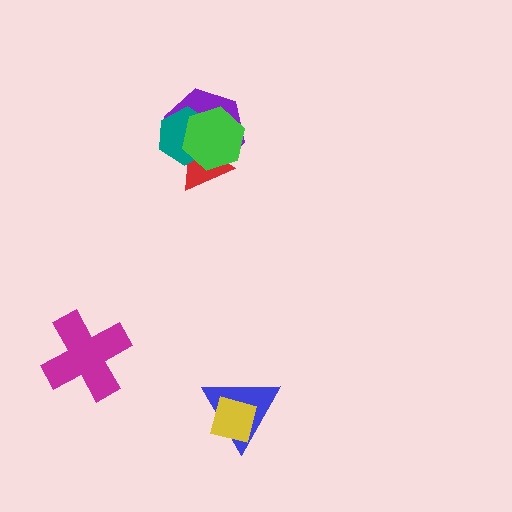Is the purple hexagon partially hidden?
Yes, it is partially covered by another shape.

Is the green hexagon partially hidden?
No, no other shape covers it.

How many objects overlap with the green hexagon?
3 objects overlap with the green hexagon.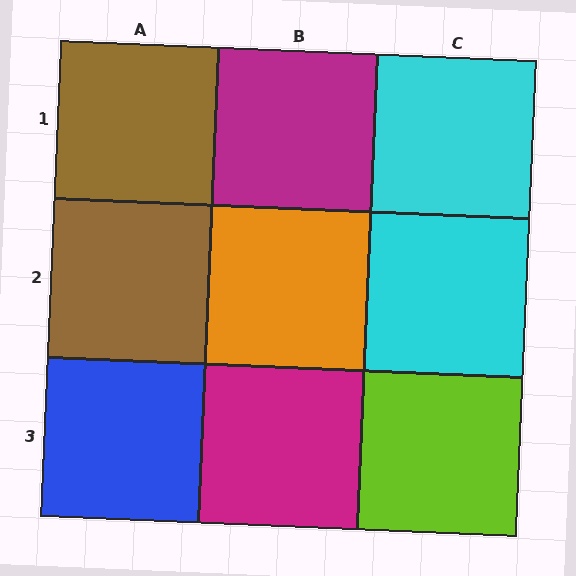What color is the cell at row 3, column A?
Blue.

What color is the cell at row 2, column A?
Brown.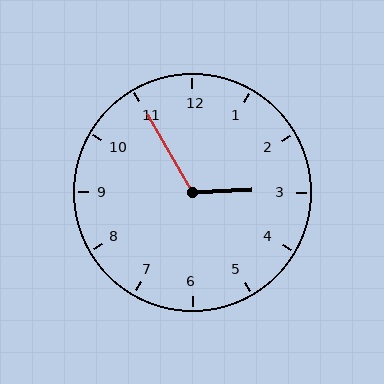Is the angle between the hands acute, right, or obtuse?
It is obtuse.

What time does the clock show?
2:55.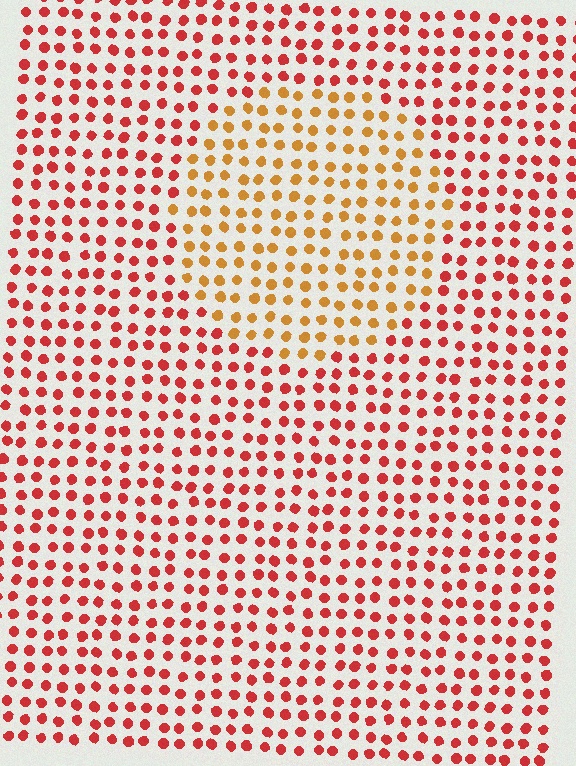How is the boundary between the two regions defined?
The boundary is defined purely by a slight shift in hue (about 37 degrees). Spacing, size, and orientation are identical on both sides.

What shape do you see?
I see a circle.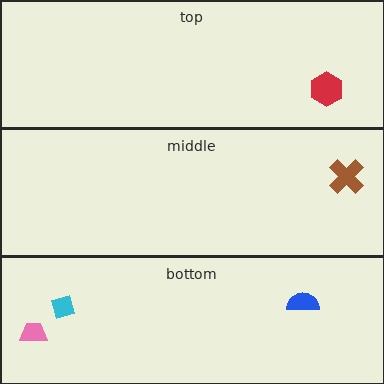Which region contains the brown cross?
The middle region.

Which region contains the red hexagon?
The top region.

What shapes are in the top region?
The red hexagon.